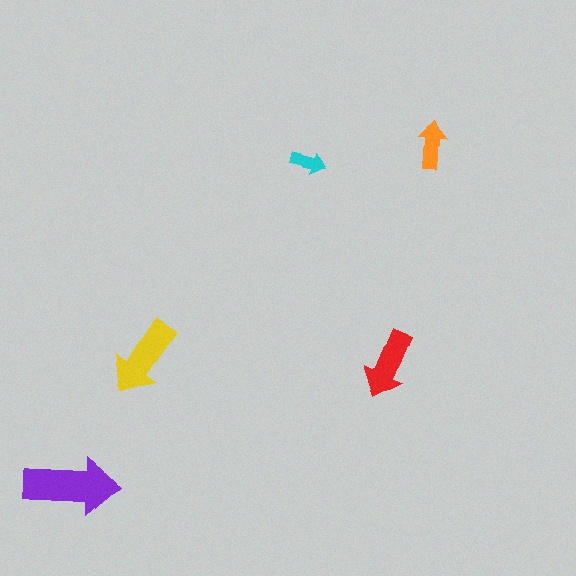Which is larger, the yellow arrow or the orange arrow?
The yellow one.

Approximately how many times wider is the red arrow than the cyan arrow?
About 2 times wider.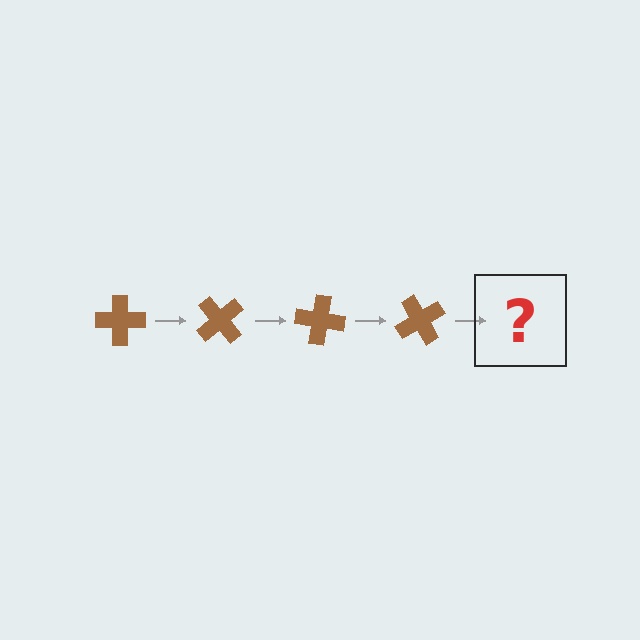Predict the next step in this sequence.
The next step is a brown cross rotated 200 degrees.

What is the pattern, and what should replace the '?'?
The pattern is that the cross rotates 50 degrees each step. The '?' should be a brown cross rotated 200 degrees.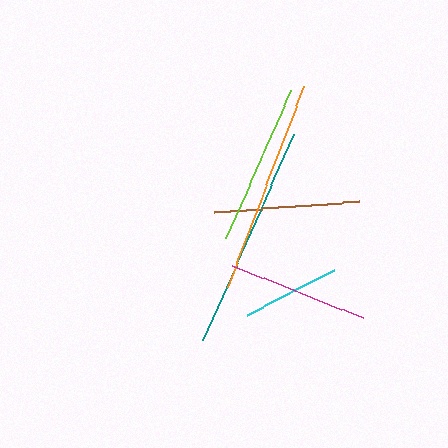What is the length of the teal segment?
The teal segment is approximately 226 pixels long.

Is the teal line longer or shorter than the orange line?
The teal line is longer than the orange line.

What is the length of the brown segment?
The brown segment is approximately 145 pixels long.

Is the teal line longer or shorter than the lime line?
The teal line is longer than the lime line.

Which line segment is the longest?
The teal line is the longest at approximately 226 pixels.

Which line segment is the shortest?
The cyan line is the shortest at approximately 97 pixels.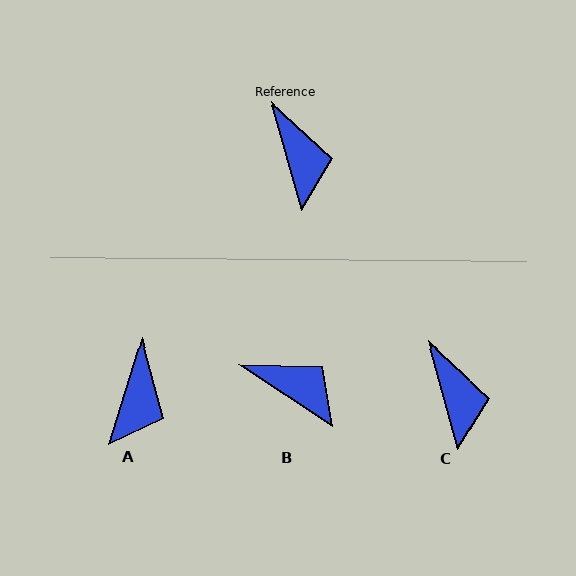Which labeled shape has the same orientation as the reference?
C.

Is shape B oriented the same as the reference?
No, it is off by about 41 degrees.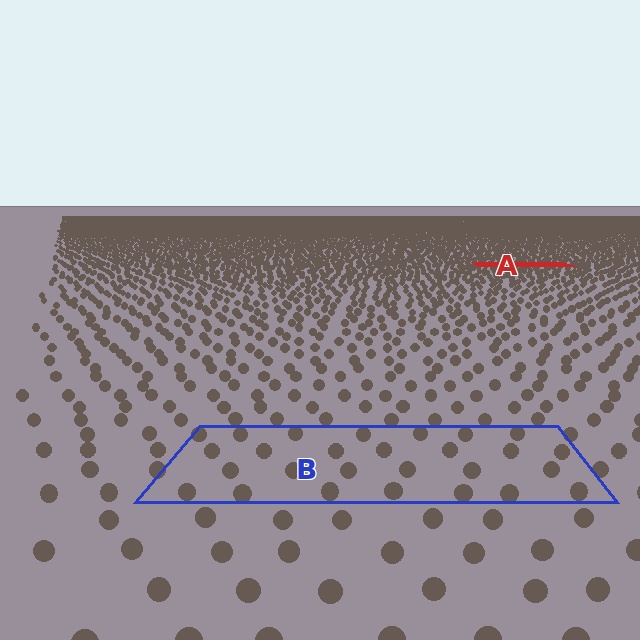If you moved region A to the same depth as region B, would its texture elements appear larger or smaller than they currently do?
They would appear larger. At a closer depth, the same texture elements are projected at a bigger on-screen size.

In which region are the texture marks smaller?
The texture marks are smaller in region A, because it is farther away.